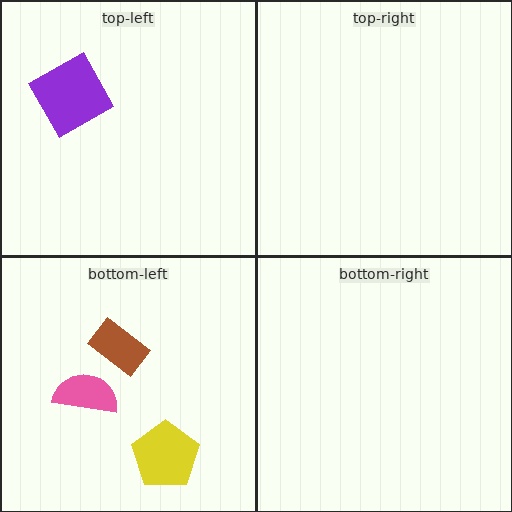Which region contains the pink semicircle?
The bottom-left region.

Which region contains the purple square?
The top-left region.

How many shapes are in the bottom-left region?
3.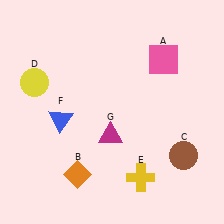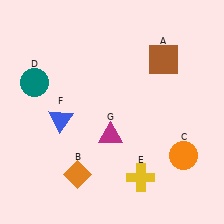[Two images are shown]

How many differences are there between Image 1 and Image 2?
There are 3 differences between the two images.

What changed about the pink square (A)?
In Image 1, A is pink. In Image 2, it changed to brown.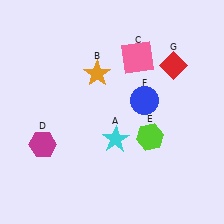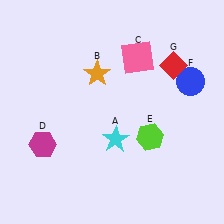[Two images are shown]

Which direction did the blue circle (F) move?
The blue circle (F) moved right.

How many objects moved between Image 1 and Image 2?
1 object moved between the two images.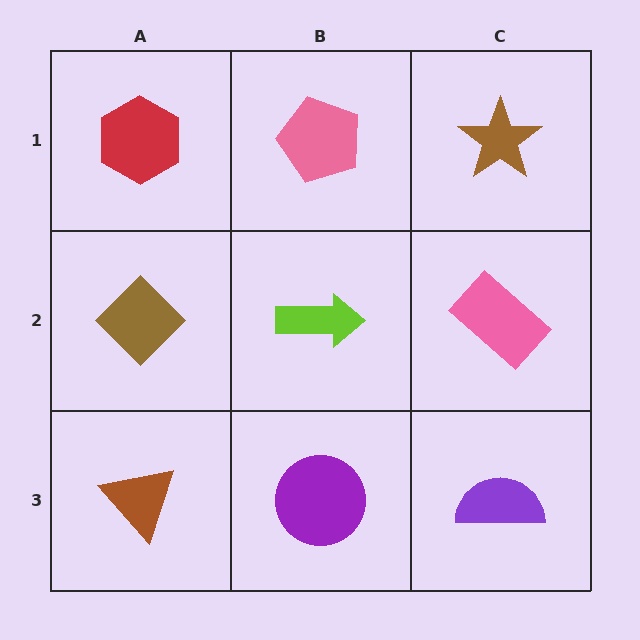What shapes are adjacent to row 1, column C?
A pink rectangle (row 2, column C), a pink pentagon (row 1, column B).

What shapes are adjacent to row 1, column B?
A lime arrow (row 2, column B), a red hexagon (row 1, column A), a brown star (row 1, column C).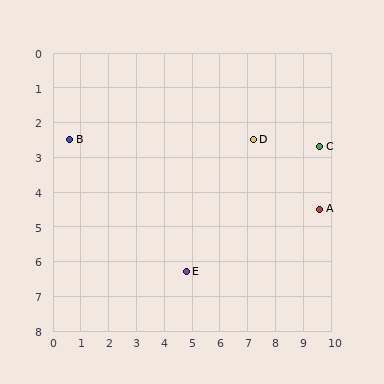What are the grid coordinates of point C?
Point C is at approximately (9.6, 2.7).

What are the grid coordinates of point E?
Point E is at approximately (4.8, 6.3).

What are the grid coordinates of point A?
Point A is at approximately (9.6, 4.5).